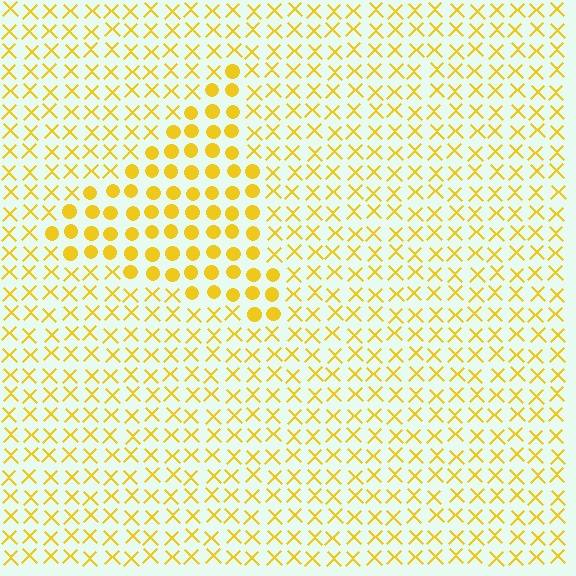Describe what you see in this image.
The image is filled with small yellow elements arranged in a uniform grid. A triangle-shaped region contains circles, while the surrounding area contains X marks. The boundary is defined purely by the change in element shape.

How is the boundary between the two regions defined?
The boundary is defined by a change in element shape: circles inside vs. X marks outside. All elements share the same color and spacing.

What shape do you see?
I see a triangle.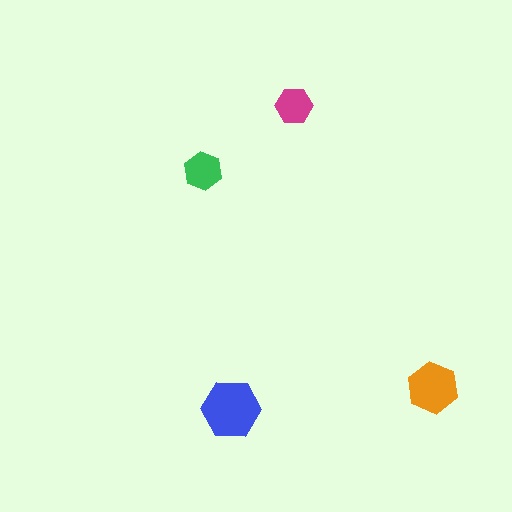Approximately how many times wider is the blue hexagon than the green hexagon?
About 1.5 times wider.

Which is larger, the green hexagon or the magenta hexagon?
The green one.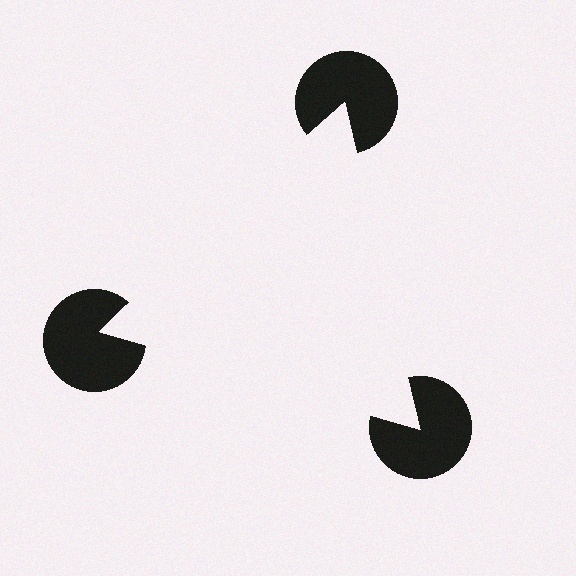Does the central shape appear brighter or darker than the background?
It typically appears slightly brighter than the background, even though no actual brightness change is drawn.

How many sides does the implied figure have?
3 sides.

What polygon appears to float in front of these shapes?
An illusory triangle — its edges are inferred from the aligned wedge cuts in the pac-man discs, not physically drawn.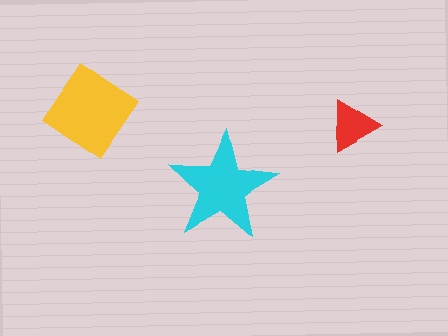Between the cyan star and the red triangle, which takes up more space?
The cyan star.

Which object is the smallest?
The red triangle.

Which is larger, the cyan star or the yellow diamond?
The yellow diamond.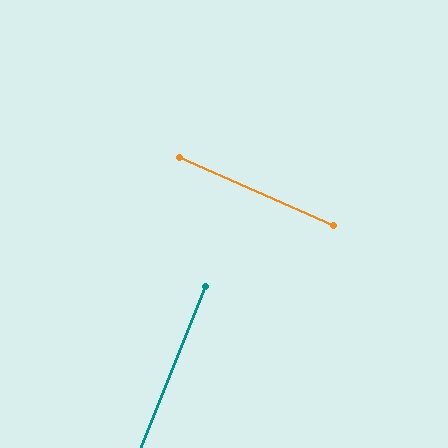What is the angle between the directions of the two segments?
Approximately 88 degrees.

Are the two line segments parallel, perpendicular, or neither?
Perpendicular — they meet at approximately 88°.